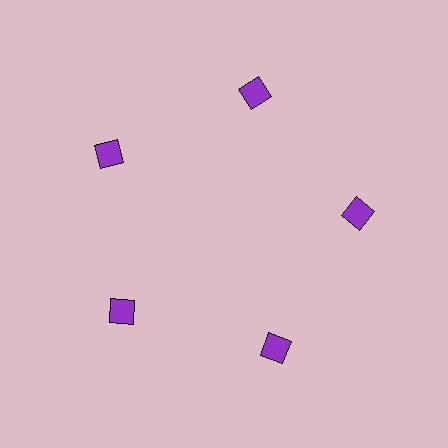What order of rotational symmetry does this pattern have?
This pattern has 5-fold rotational symmetry.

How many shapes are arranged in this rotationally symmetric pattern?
There are 5 shapes, arranged in 5 groups of 1.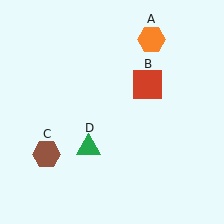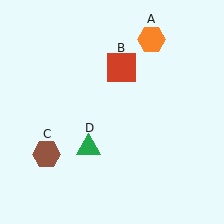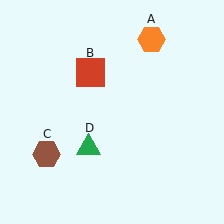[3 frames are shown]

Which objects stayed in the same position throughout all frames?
Orange hexagon (object A) and brown hexagon (object C) and green triangle (object D) remained stationary.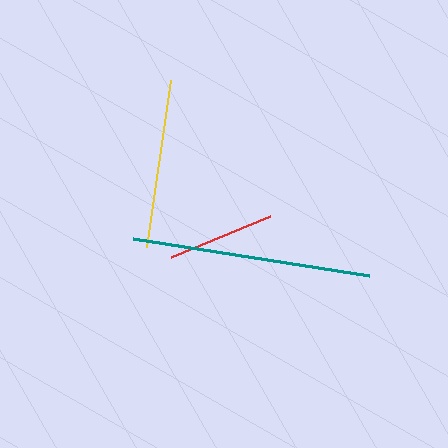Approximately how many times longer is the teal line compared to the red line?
The teal line is approximately 2.2 times the length of the red line.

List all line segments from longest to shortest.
From longest to shortest: teal, yellow, red.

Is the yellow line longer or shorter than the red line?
The yellow line is longer than the red line.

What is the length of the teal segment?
The teal segment is approximately 239 pixels long.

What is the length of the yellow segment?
The yellow segment is approximately 169 pixels long.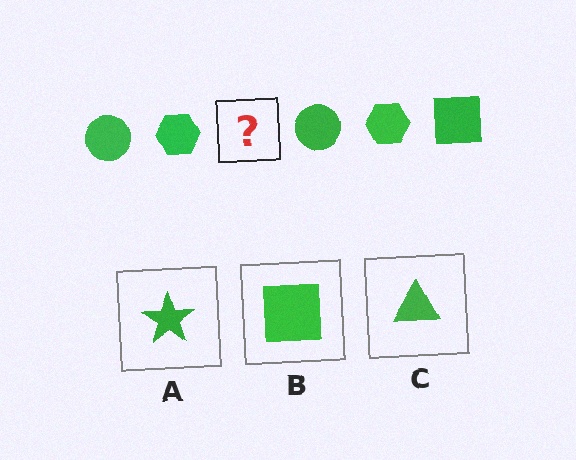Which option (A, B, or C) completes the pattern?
B.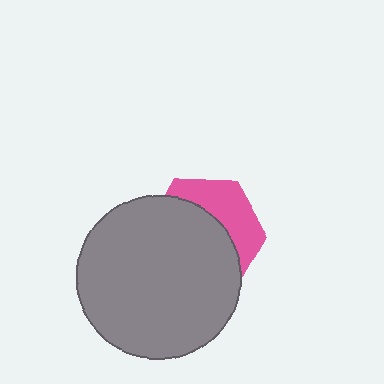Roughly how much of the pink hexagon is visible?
A small part of it is visible (roughly 35%).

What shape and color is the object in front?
The object in front is a gray circle.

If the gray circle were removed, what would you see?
You would see the complete pink hexagon.